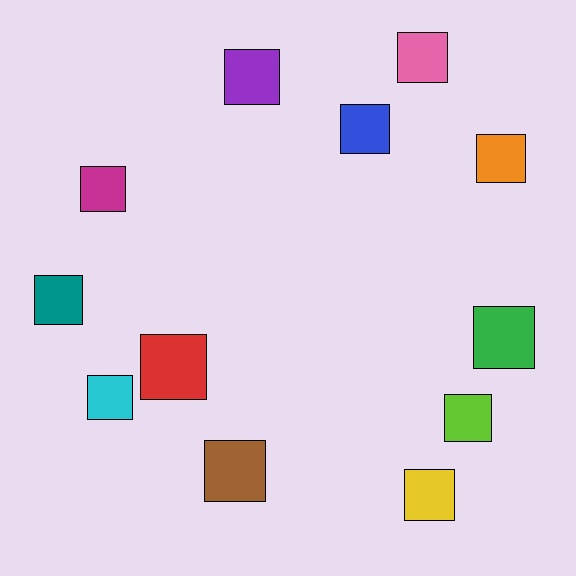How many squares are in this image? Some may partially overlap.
There are 12 squares.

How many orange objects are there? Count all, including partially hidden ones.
There is 1 orange object.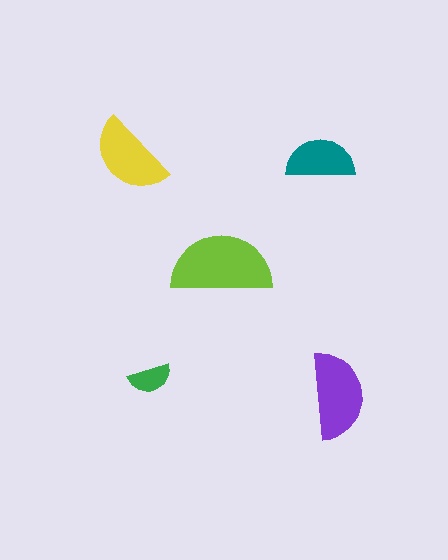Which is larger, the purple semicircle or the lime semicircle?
The lime one.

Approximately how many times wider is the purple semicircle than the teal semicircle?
About 1.5 times wider.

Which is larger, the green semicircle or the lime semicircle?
The lime one.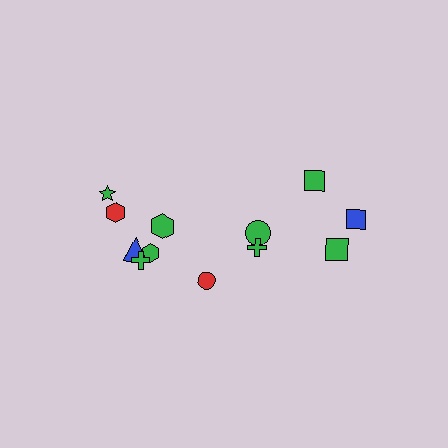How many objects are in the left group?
There are 7 objects.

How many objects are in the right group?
There are 5 objects.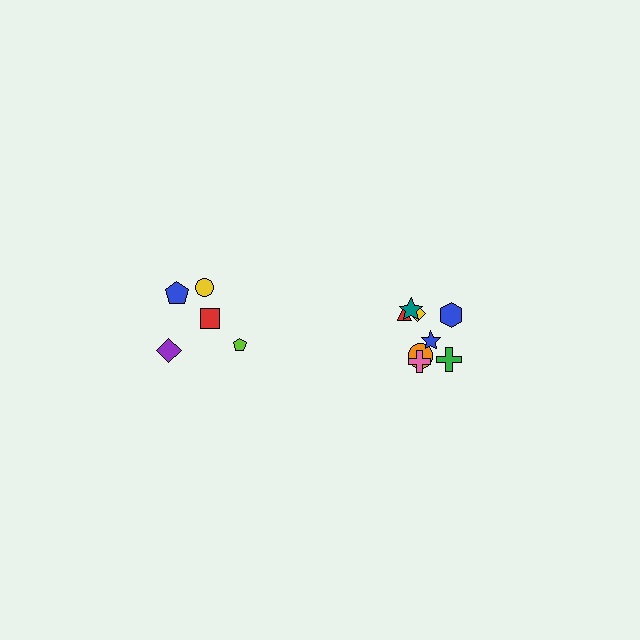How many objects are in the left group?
There are 5 objects.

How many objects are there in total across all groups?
There are 13 objects.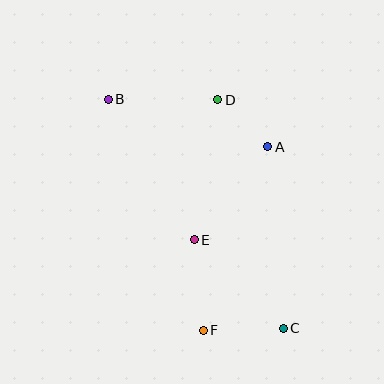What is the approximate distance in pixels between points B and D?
The distance between B and D is approximately 109 pixels.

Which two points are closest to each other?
Points A and D are closest to each other.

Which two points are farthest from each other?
Points B and C are farthest from each other.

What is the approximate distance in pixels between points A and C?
The distance between A and C is approximately 182 pixels.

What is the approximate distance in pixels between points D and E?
The distance between D and E is approximately 142 pixels.